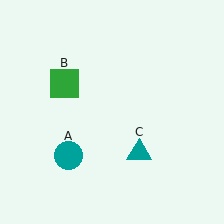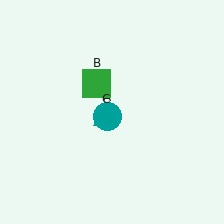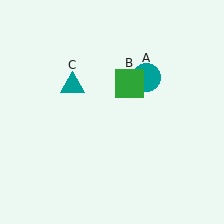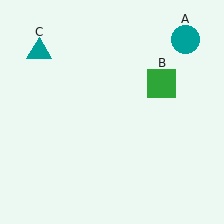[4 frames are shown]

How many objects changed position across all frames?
3 objects changed position: teal circle (object A), green square (object B), teal triangle (object C).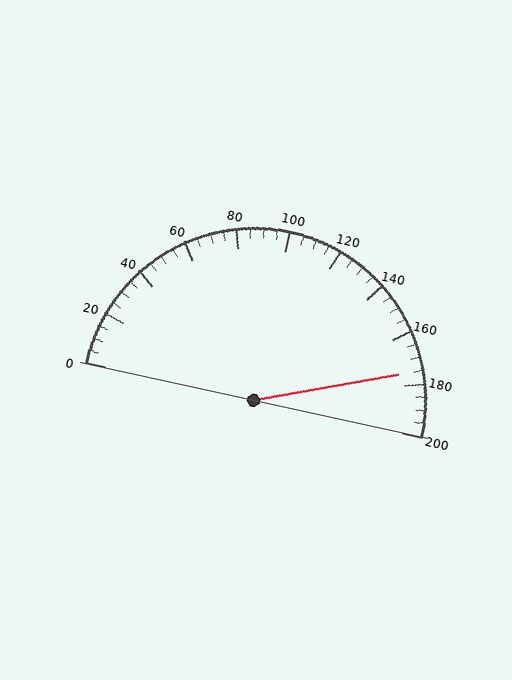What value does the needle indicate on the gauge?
The needle indicates approximately 175.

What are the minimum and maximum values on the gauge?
The gauge ranges from 0 to 200.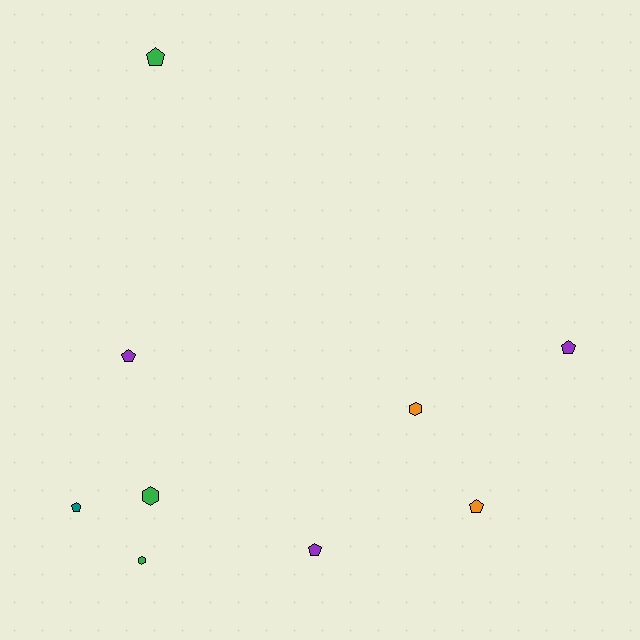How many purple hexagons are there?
There are no purple hexagons.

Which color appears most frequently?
Purple, with 3 objects.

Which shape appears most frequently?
Pentagon, with 6 objects.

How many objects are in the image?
There are 9 objects.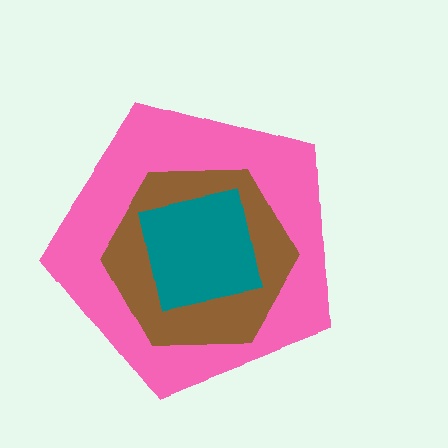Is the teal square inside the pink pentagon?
Yes.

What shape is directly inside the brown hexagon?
The teal square.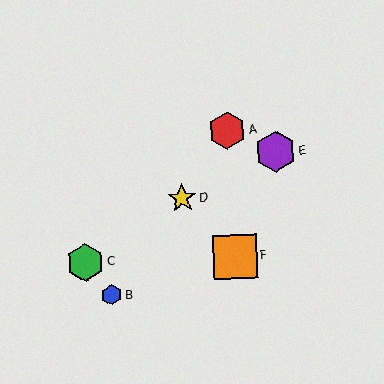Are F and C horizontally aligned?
Yes, both are at y≈257.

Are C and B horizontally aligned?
No, C is at y≈263 and B is at y≈295.